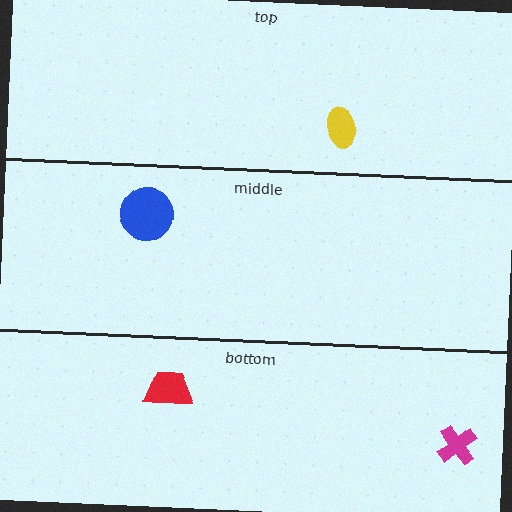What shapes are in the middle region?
The blue circle.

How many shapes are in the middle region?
1.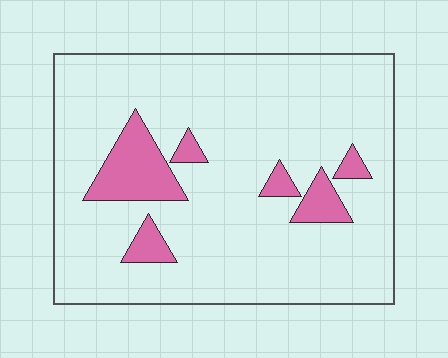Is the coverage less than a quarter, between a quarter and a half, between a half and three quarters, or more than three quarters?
Less than a quarter.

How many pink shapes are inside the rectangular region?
6.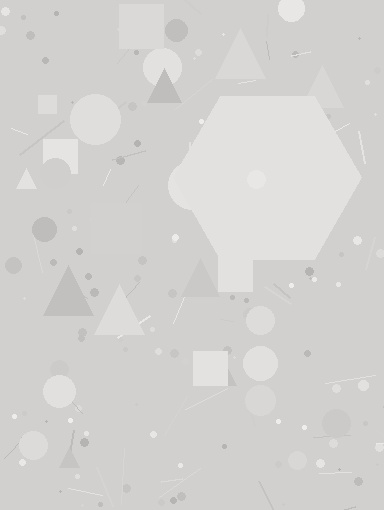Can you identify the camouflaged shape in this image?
The camouflaged shape is a hexagon.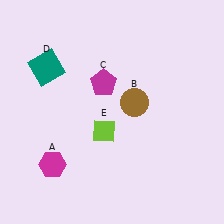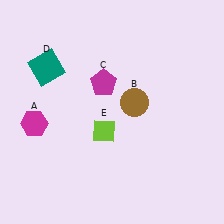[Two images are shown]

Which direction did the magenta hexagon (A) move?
The magenta hexagon (A) moved up.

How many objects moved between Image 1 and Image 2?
1 object moved between the two images.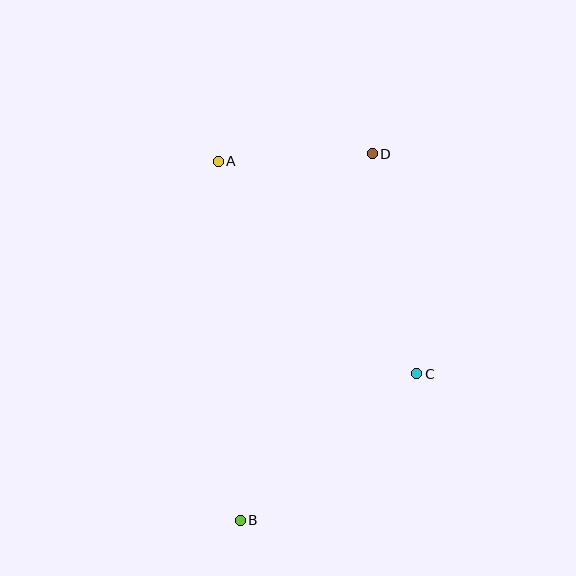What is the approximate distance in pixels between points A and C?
The distance between A and C is approximately 291 pixels.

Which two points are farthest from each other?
Points B and D are farthest from each other.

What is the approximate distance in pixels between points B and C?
The distance between B and C is approximately 229 pixels.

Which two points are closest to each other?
Points A and D are closest to each other.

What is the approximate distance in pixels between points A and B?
The distance between A and B is approximately 360 pixels.